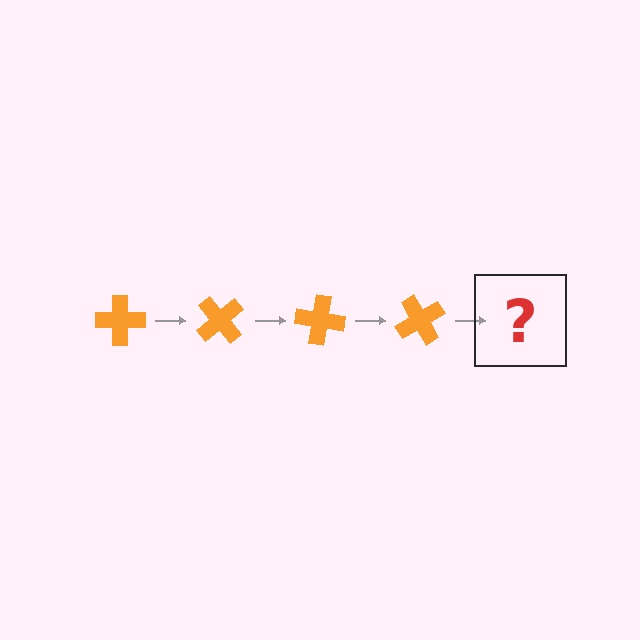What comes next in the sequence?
The next element should be an orange cross rotated 200 degrees.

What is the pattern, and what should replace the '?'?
The pattern is that the cross rotates 50 degrees each step. The '?' should be an orange cross rotated 200 degrees.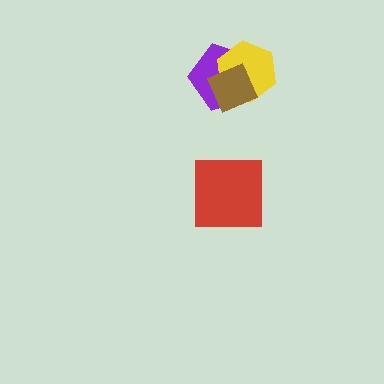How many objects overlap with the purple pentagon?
2 objects overlap with the purple pentagon.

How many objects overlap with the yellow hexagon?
2 objects overlap with the yellow hexagon.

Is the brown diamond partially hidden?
No, no other shape covers it.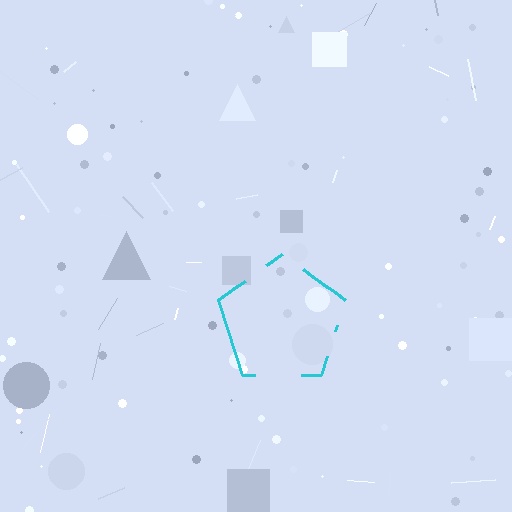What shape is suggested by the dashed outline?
The dashed outline suggests a pentagon.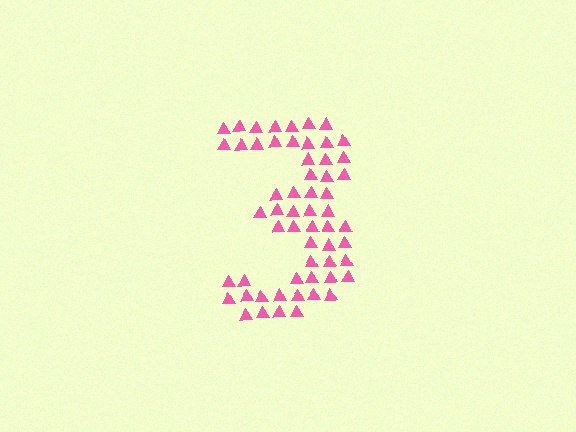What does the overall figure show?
The overall figure shows the digit 3.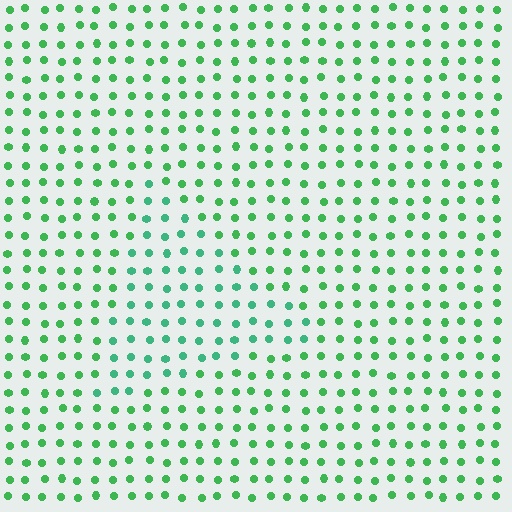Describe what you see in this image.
The image is filled with small green elements in a uniform arrangement. A triangle-shaped region is visible where the elements are tinted to a slightly different hue, forming a subtle color boundary.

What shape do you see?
I see a triangle.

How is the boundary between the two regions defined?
The boundary is defined purely by a slight shift in hue (about 23 degrees). Spacing, size, and orientation are identical on both sides.